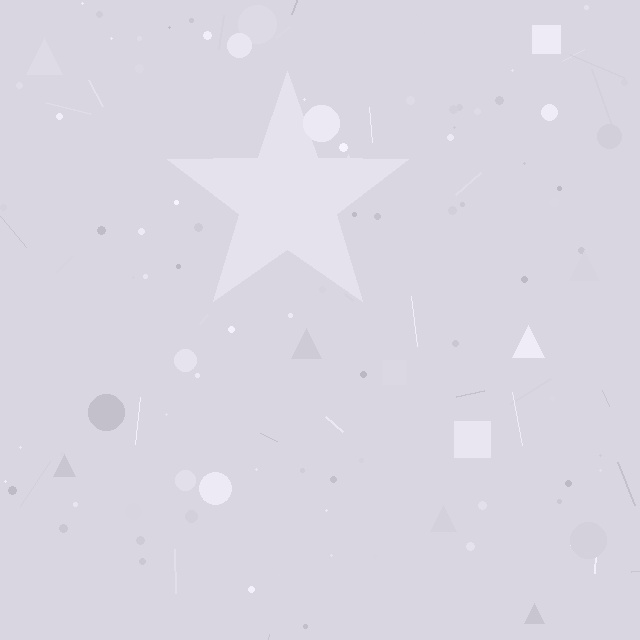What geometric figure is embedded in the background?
A star is embedded in the background.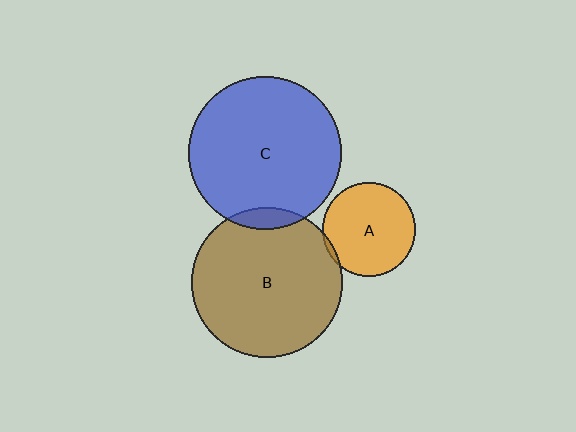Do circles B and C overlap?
Yes.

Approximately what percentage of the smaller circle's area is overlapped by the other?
Approximately 5%.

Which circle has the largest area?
Circle C (blue).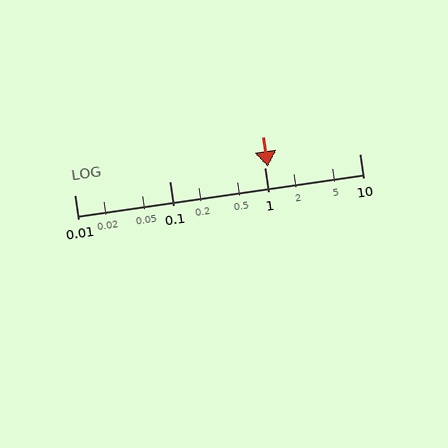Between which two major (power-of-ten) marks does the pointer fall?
The pointer is between 1 and 10.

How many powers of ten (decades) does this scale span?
The scale spans 3 decades, from 0.01 to 10.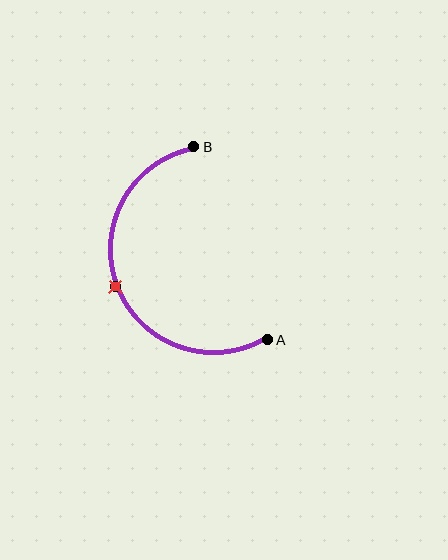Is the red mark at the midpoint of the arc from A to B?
Yes. The red mark lies on the arc at equal arc-length from both A and B — it is the arc midpoint.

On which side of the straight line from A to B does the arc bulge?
The arc bulges to the left of the straight line connecting A and B.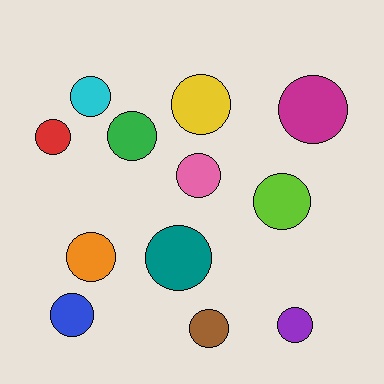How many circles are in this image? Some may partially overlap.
There are 12 circles.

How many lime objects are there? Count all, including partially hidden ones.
There is 1 lime object.